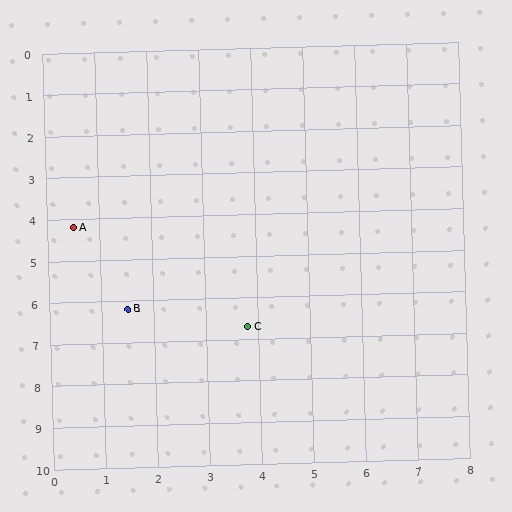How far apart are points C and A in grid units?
Points C and A are about 4.1 grid units apart.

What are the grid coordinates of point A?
Point A is at approximately (0.5, 4.2).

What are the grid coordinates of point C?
Point C is at approximately (3.8, 6.7).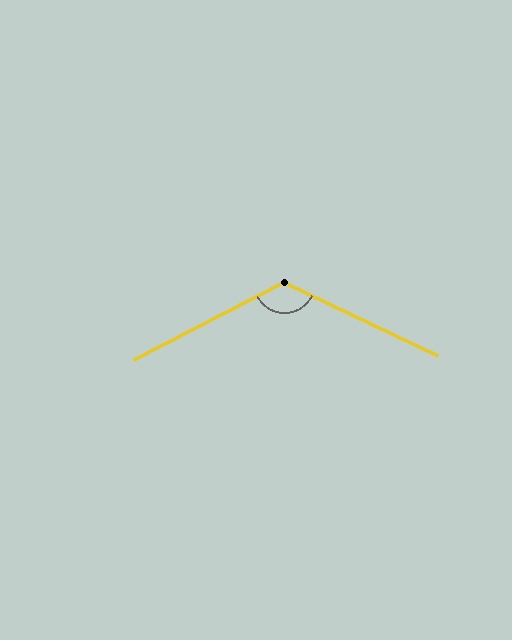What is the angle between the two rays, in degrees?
Approximately 127 degrees.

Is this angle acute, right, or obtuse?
It is obtuse.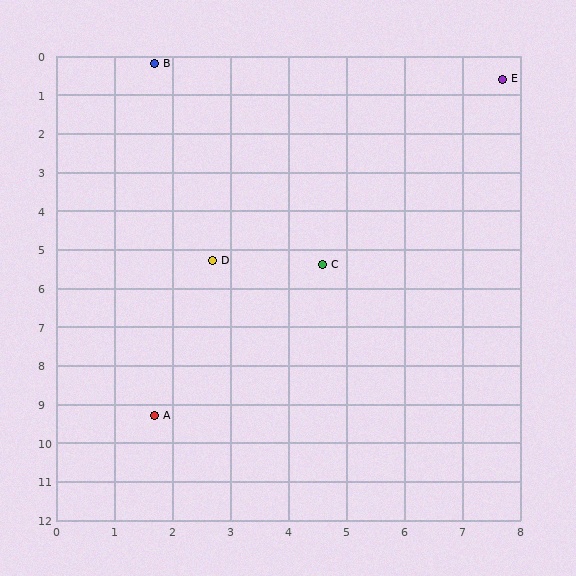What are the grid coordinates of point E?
Point E is at approximately (7.7, 0.6).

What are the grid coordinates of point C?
Point C is at approximately (4.6, 5.4).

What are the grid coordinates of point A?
Point A is at approximately (1.7, 9.3).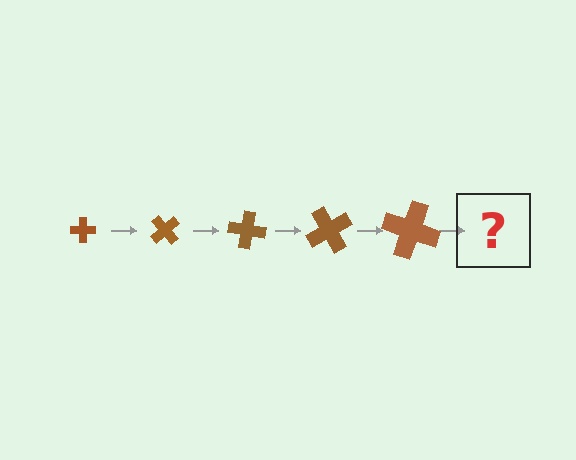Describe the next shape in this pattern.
It should be a cross, larger than the previous one and rotated 250 degrees from the start.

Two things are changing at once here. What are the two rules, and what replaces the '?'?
The two rules are that the cross grows larger each step and it rotates 50 degrees each step. The '?' should be a cross, larger than the previous one and rotated 250 degrees from the start.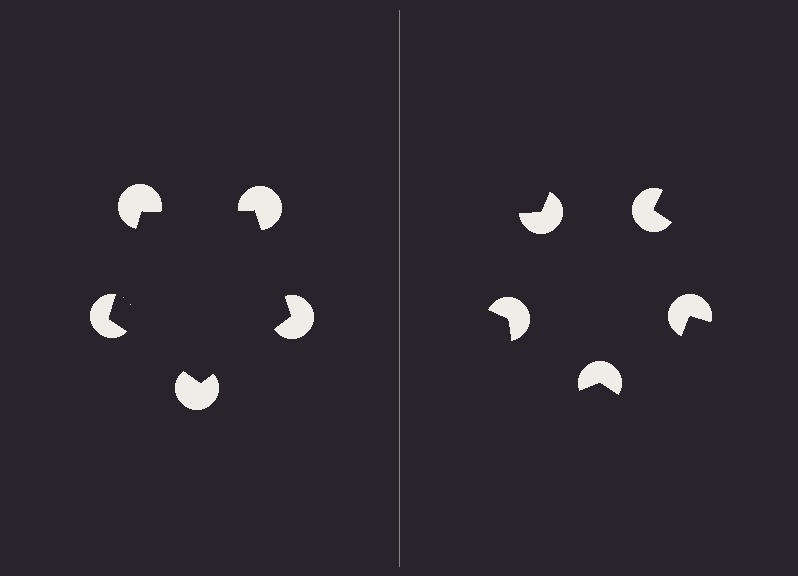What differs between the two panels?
The pac-man discs are positioned identically on both sides; only the wedge orientations differ. On the left they align to a pentagon; on the right they are misaligned.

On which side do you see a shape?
An illusory pentagon appears on the left side. On the right side the wedge cuts are rotated, so no coherent shape forms.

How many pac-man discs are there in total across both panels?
10 — 5 on each side.